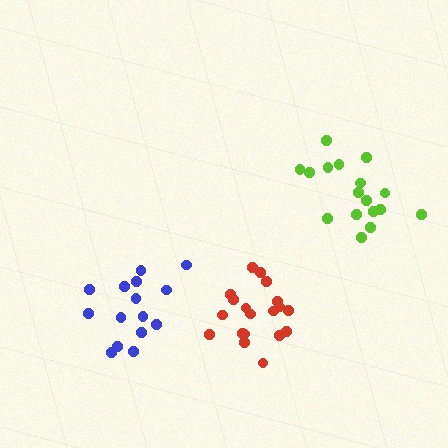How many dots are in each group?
Group 1: 19 dots, Group 2: 15 dots, Group 3: 17 dots (51 total).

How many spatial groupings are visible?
There are 3 spatial groupings.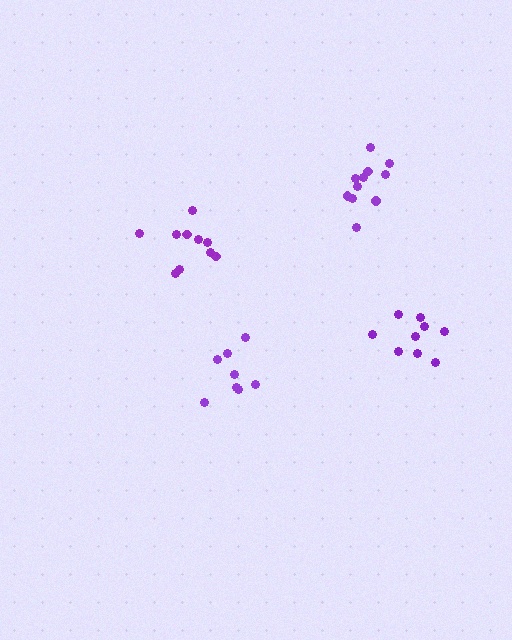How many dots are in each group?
Group 1: 9 dots, Group 2: 8 dots, Group 3: 10 dots, Group 4: 11 dots (38 total).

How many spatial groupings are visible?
There are 4 spatial groupings.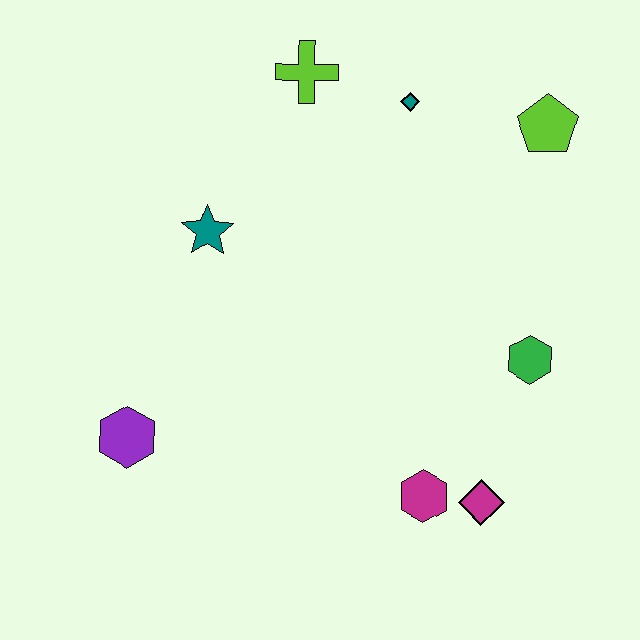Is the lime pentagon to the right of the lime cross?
Yes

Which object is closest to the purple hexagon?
The teal star is closest to the purple hexagon.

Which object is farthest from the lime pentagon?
The purple hexagon is farthest from the lime pentagon.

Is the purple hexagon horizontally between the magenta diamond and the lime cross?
No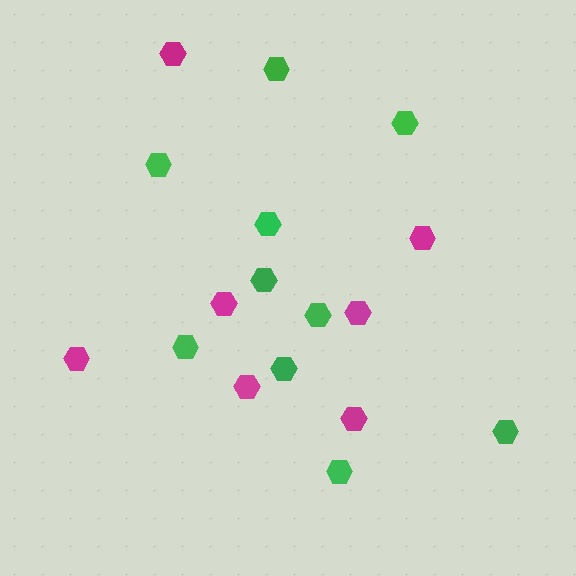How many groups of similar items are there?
There are 2 groups: one group of magenta hexagons (7) and one group of green hexagons (10).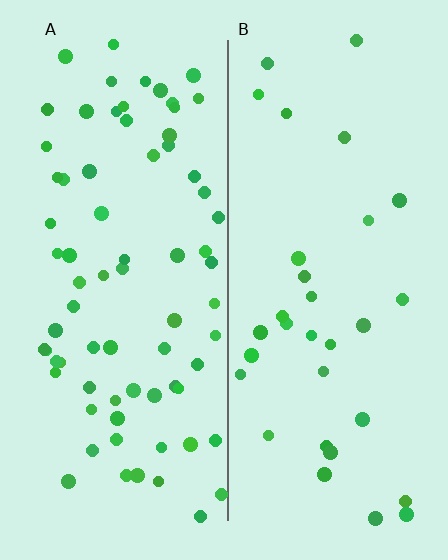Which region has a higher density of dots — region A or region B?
A (the left).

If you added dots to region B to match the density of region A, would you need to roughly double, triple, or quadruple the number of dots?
Approximately double.